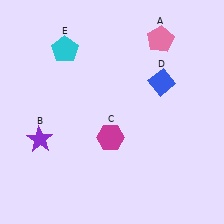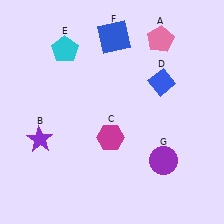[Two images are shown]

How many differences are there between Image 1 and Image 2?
There are 2 differences between the two images.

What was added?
A blue square (F), a purple circle (G) were added in Image 2.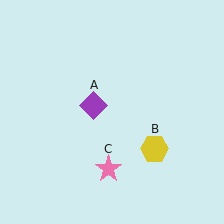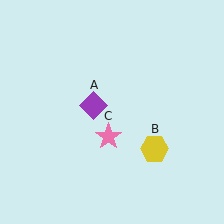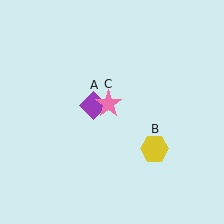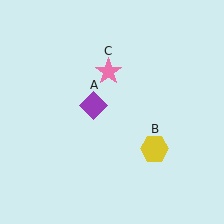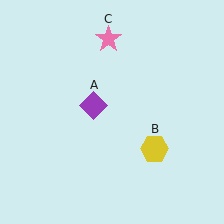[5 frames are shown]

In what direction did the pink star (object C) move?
The pink star (object C) moved up.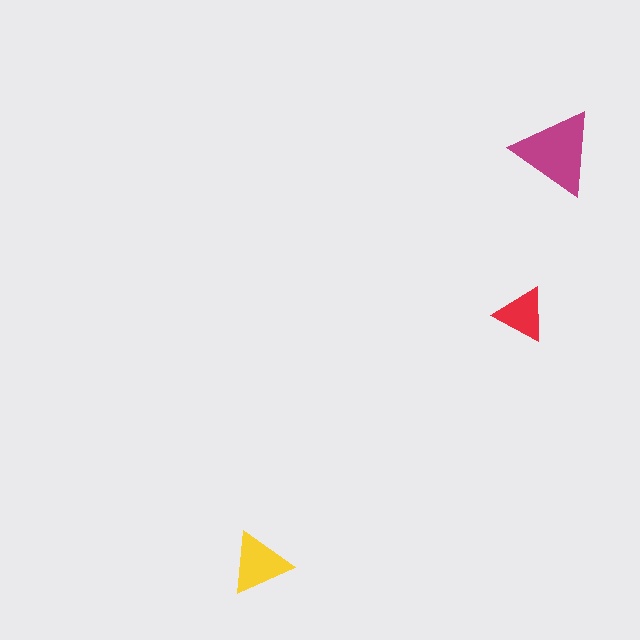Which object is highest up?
The magenta triangle is topmost.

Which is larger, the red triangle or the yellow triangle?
The yellow one.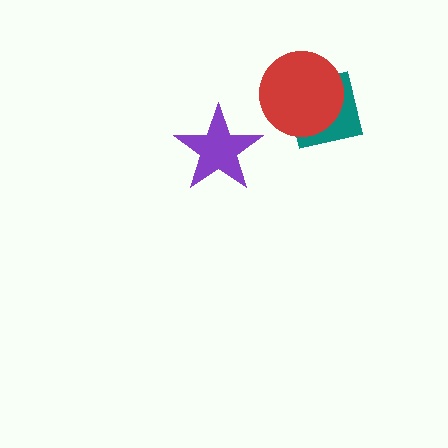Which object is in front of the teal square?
The red circle is in front of the teal square.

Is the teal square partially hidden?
Yes, it is partially covered by another shape.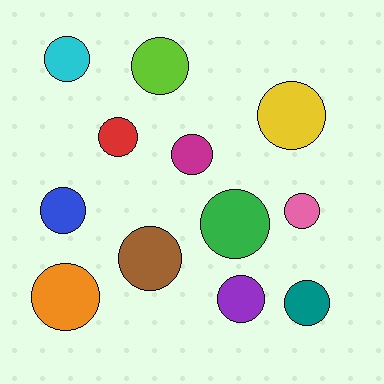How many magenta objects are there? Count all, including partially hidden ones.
There is 1 magenta object.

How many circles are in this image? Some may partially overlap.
There are 12 circles.